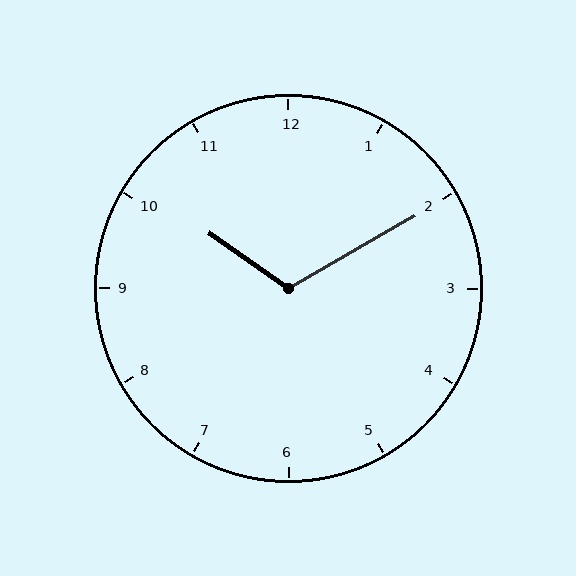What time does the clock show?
10:10.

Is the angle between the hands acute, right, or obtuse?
It is obtuse.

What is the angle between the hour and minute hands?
Approximately 115 degrees.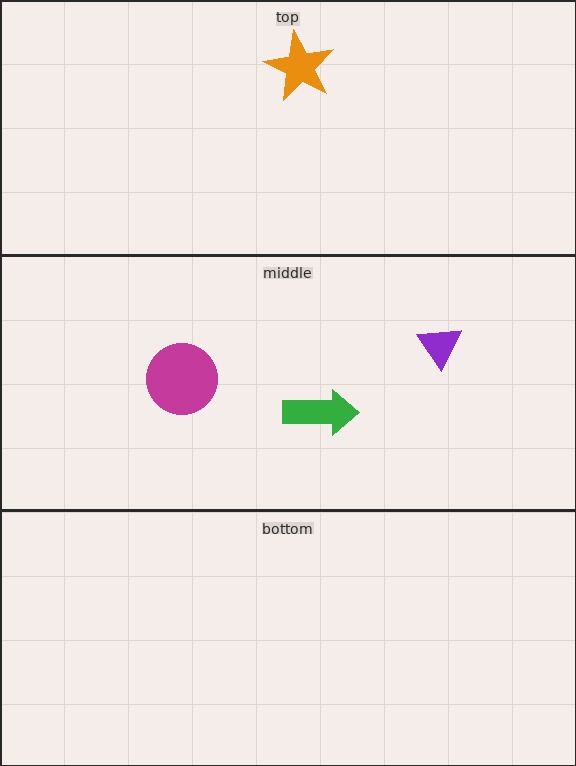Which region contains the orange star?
The top region.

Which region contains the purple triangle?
The middle region.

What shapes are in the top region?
The orange star.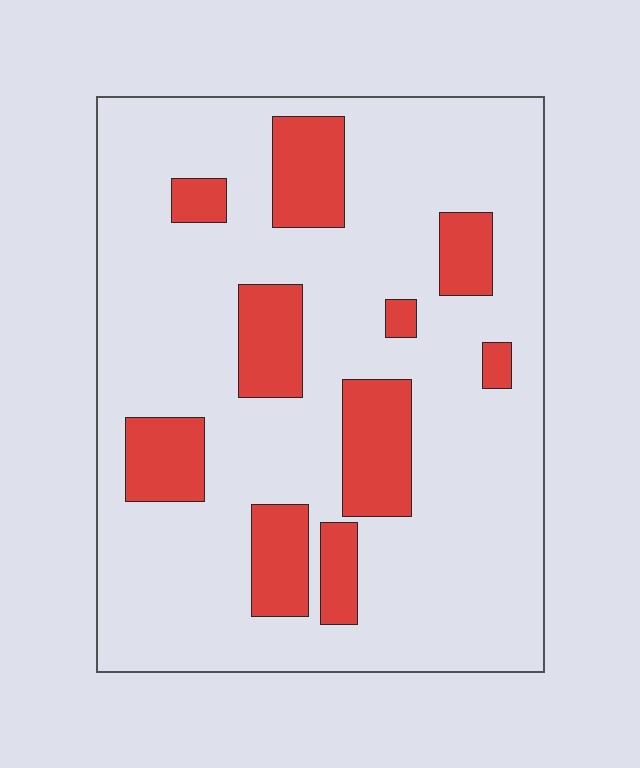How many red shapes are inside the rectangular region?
10.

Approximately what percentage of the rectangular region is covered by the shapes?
Approximately 20%.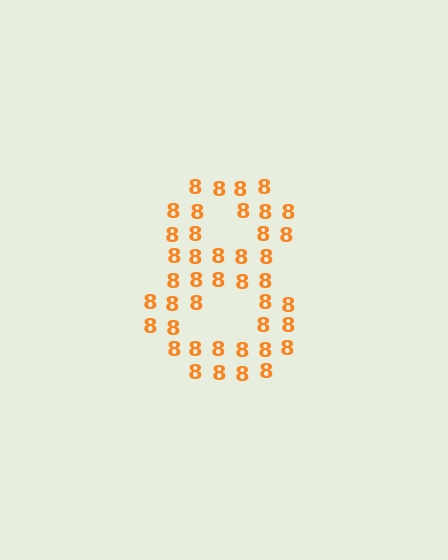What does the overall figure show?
The overall figure shows the digit 8.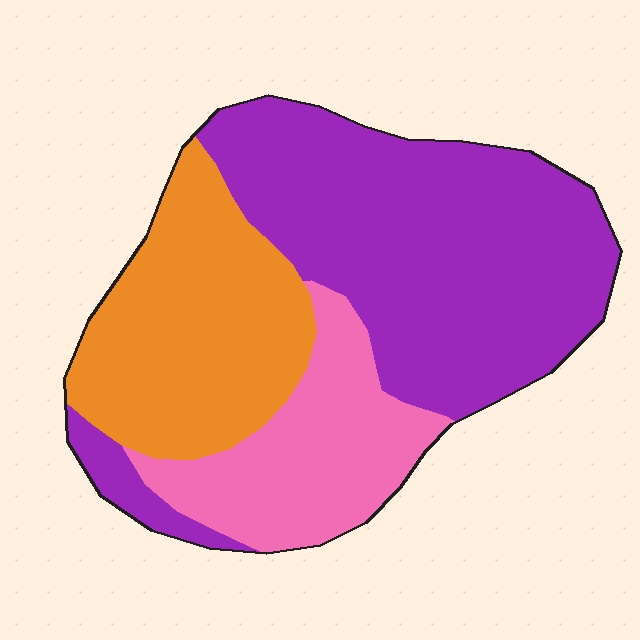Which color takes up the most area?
Purple, at roughly 50%.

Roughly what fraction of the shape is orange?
Orange takes up about one quarter (1/4) of the shape.